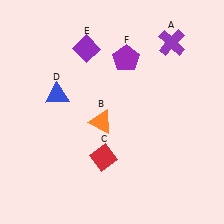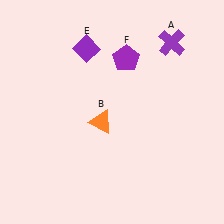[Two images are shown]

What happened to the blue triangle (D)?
The blue triangle (D) was removed in Image 2. It was in the top-left area of Image 1.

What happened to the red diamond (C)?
The red diamond (C) was removed in Image 2. It was in the bottom-left area of Image 1.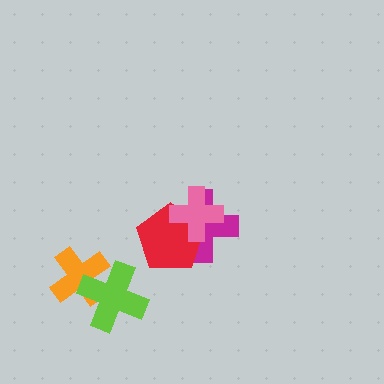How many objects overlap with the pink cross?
2 objects overlap with the pink cross.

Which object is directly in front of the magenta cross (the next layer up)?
The red pentagon is directly in front of the magenta cross.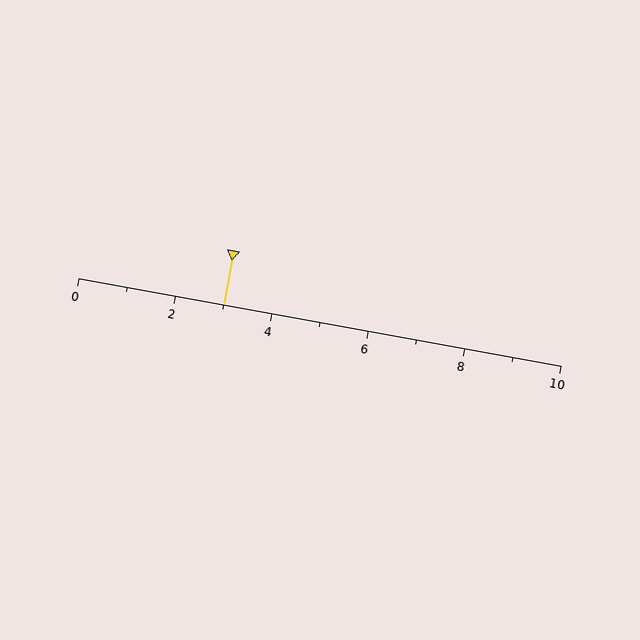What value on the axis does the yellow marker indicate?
The marker indicates approximately 3.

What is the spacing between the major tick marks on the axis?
The major ticks are spaced 2 apart.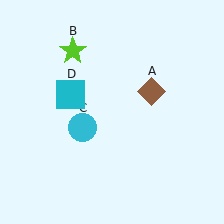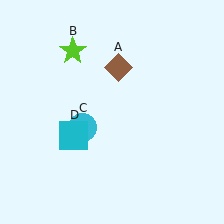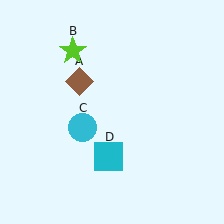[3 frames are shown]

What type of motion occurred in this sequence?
The brown diamond (object A), cyan square (object D) rotated counterclockwise around the center of the scene.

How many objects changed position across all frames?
2 objects changed position: brown diamond (object A), cyan square (object D).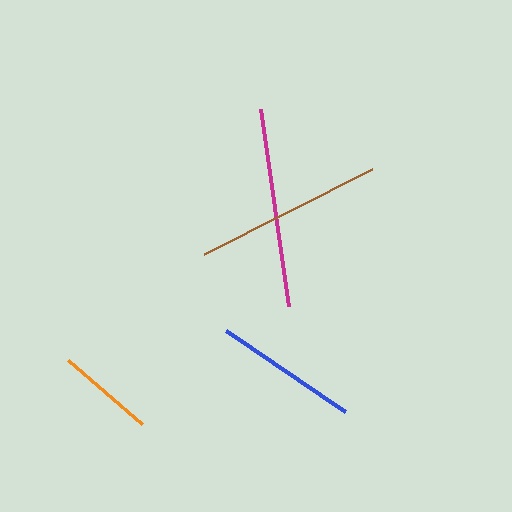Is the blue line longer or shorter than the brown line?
The brown line is longer than the blue line.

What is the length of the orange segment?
The orange segment is approximately 98 pixels long.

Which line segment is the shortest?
The orange line is the shortest at approximately 98 pixels.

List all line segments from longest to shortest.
From longest to shortest: magenta, brown, blue, orange.